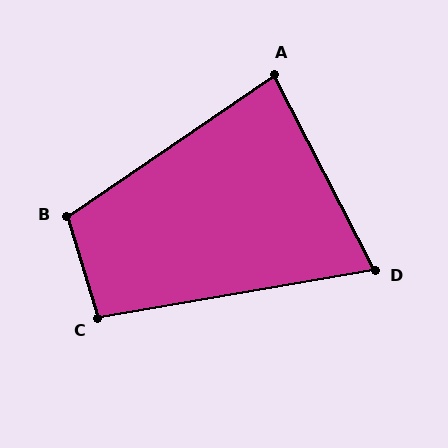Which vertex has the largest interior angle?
B, at approximately 107 degrees.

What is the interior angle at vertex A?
Approximately 83 degrees (acute).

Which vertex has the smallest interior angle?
D, at approximately 73 degrees.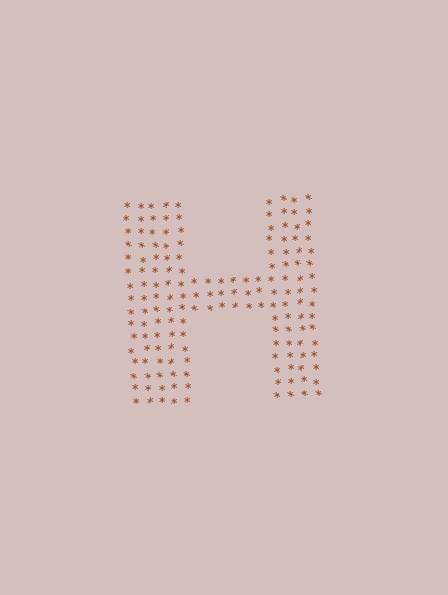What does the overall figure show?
The overall figure shows the letter H.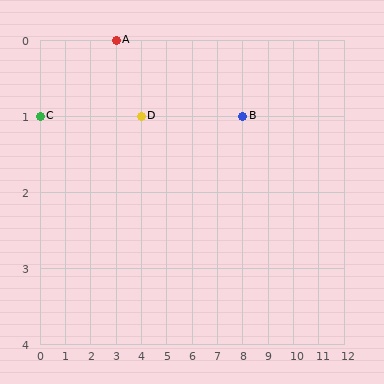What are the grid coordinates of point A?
Point A is at grid coordinates (3, 0).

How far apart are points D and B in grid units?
Points D and B are 4 columns apart.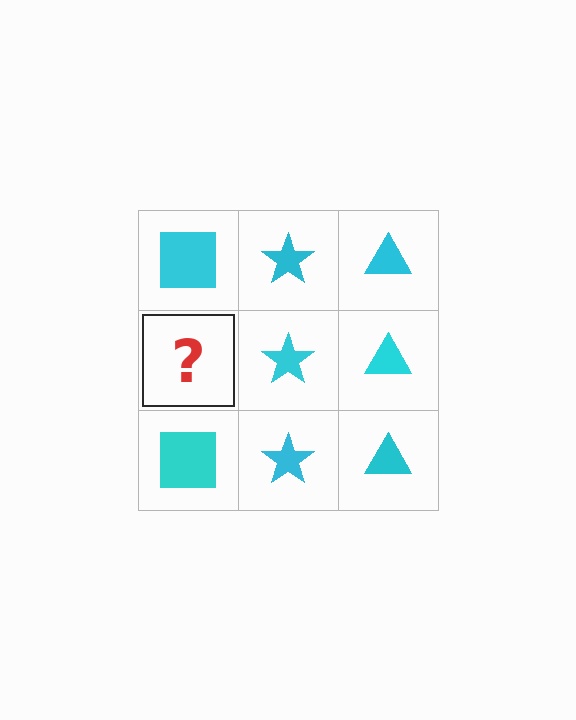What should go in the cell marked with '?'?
The missing cell should contain a cyan square.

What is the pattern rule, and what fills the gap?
The rule is that each column has a consistent shape. The gap should be filled with a cyan square.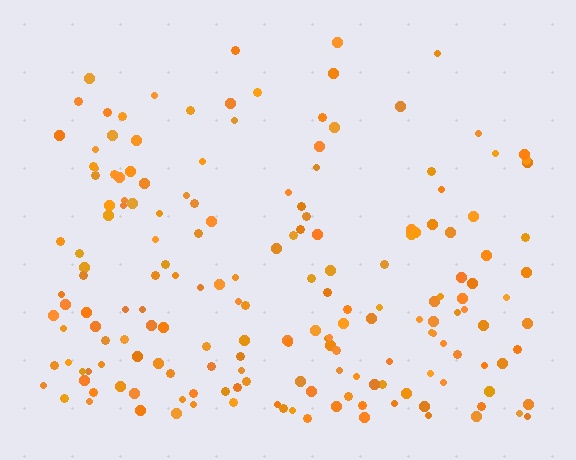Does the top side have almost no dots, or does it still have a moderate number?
Still a moderate number, just noticeably fewer than the bottom.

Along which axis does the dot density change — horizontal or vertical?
Vertical.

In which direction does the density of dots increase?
From top to bottom, with the bottom side densest.